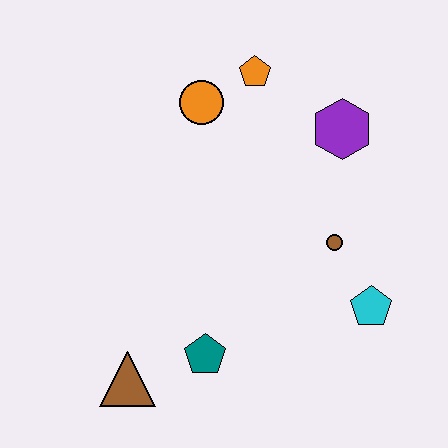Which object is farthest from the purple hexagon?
The brown triangle is farthest from the purple hexagon.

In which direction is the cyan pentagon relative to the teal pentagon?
The cyan pentagon is to the right of the teal pentagon.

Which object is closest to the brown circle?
The cyan pentagon is closest to the brown circle.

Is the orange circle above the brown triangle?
Yes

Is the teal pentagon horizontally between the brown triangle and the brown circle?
Yes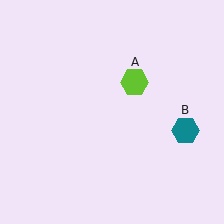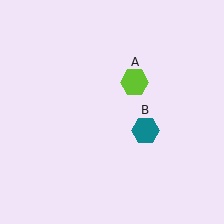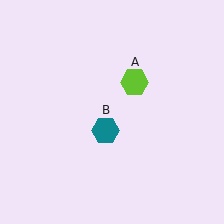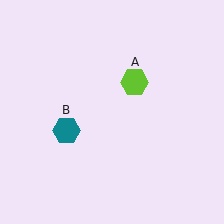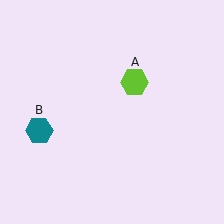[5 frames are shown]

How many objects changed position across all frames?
1 object changed position: teal hexagon (object B).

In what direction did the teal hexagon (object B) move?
The teal hexagon (object B) moved left.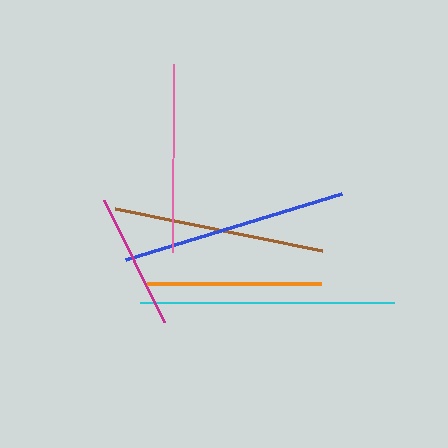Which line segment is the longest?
The cyan line is the longest at approximately 254 pixels.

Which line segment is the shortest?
The magenta line is the shortest at approximately 136 pixels.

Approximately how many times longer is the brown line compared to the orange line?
The brown line is approximately 1.2 times the length of the orange line.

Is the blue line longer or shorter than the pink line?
The blue line is longer than the pink line.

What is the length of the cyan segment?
The cyan segment is approximately 254 pixels long.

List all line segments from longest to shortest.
From longest to shortest: cyan, blue, brown, pink, orange, magenta.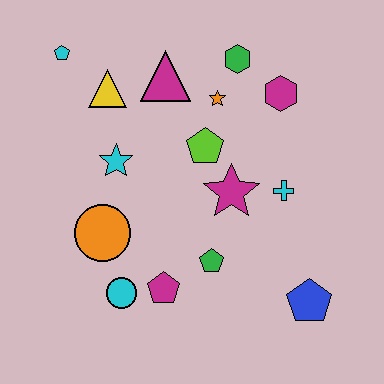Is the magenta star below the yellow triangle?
Yes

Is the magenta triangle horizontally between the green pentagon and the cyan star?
Yes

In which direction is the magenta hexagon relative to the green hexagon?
The magenta hexagon is to the right of the green hexagon.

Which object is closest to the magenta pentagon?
The cyan circle is closest to the magenta pentagon.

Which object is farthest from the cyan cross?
The cyan pentagon is farthest from the cyan cross.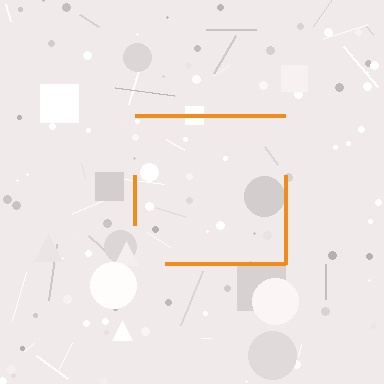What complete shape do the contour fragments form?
The contour fragments form a square.